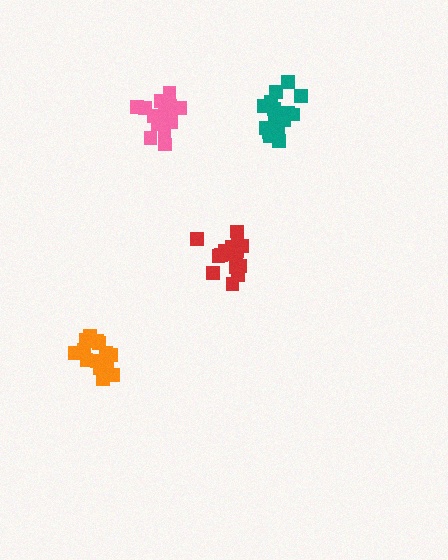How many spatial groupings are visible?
There are 4 spatial groupings.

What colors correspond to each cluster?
The clusters are colored: teal, red, pink, orange.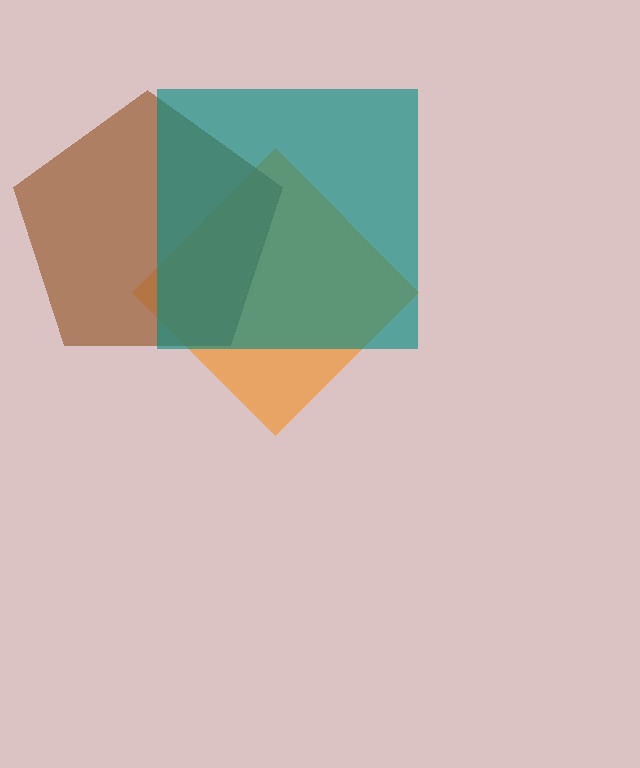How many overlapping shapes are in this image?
There are 3 overlapping shapes in the image.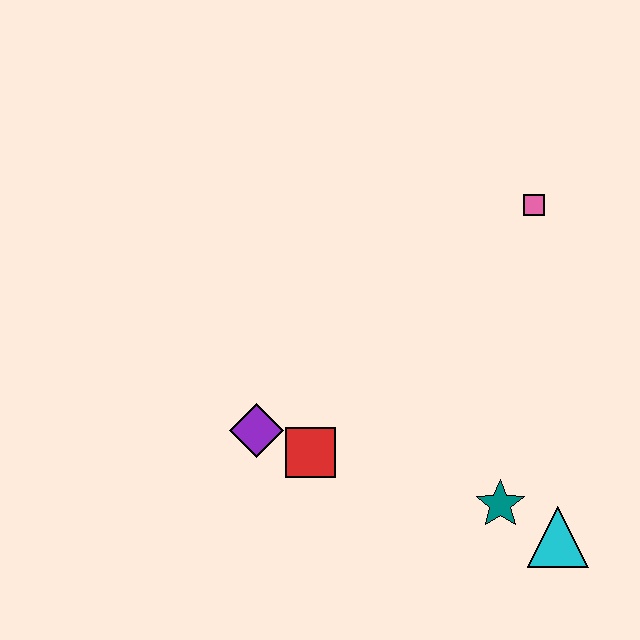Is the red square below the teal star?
No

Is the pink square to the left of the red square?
No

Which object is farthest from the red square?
The pink square is farthest from the red square.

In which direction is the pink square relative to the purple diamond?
The pink square is to the right of the purple diamond.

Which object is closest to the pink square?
The teal star is closest to the pink square.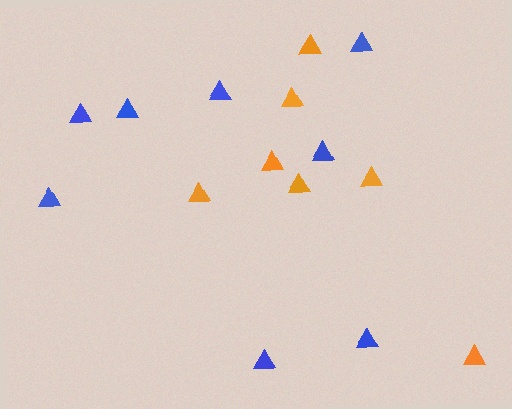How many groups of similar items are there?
There are 2 groups: one group of orange triangles (7) and one group of blue triangles (8).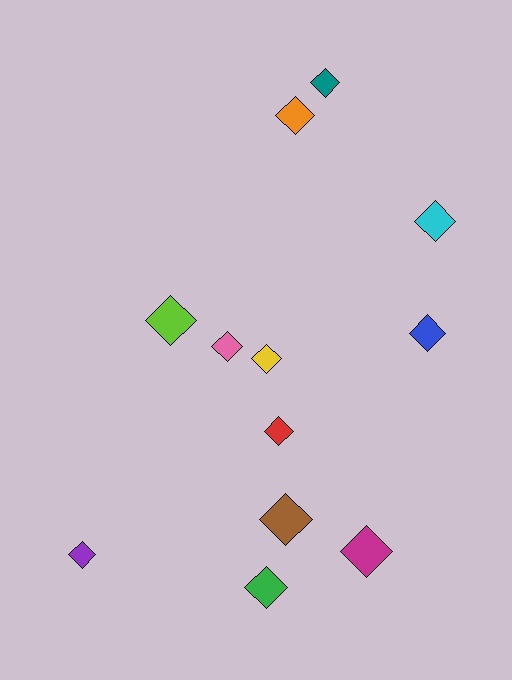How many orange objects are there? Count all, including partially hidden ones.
There is 1 orange object.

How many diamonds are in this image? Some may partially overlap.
There are 12 diamonds.